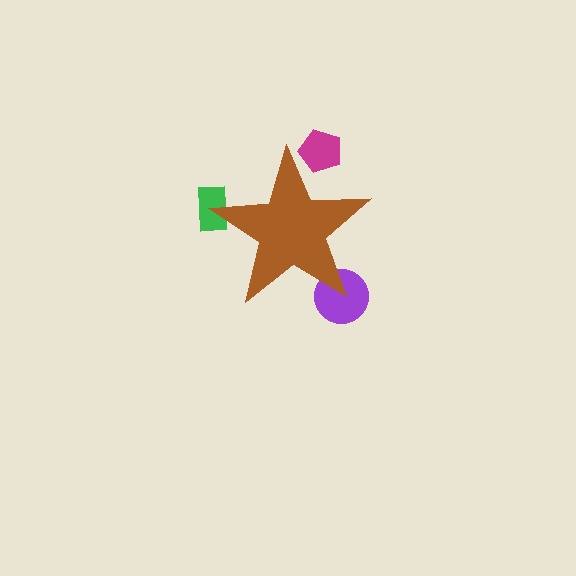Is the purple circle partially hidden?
Yes, the purple circle is partially hidden behind the brown star.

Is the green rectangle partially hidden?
Yes, the green rectangle is partially hidden behind the brown star.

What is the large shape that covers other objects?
A brown star.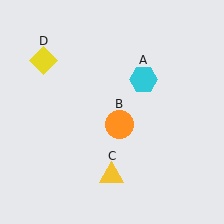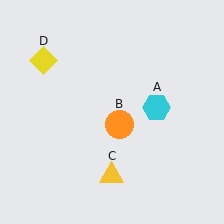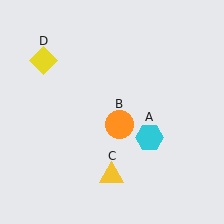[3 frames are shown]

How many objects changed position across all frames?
1 object changed position: cyan hexagon (object A).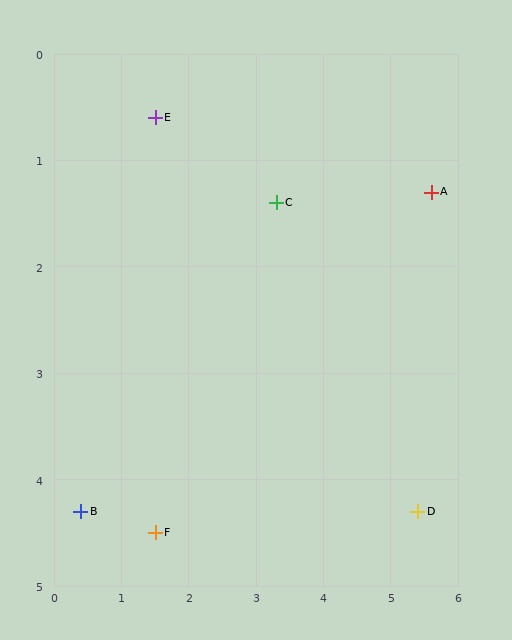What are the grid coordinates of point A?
Point A is at approximately (5.6, 1.3).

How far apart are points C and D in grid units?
Points C and D are about 3.6 grid units apart.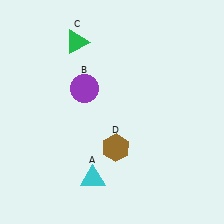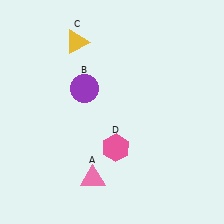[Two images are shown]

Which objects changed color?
A changed from cyan to pink. C changed from green to yellow. D changed from brown to pink.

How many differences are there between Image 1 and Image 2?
There are 3 differences between the two images.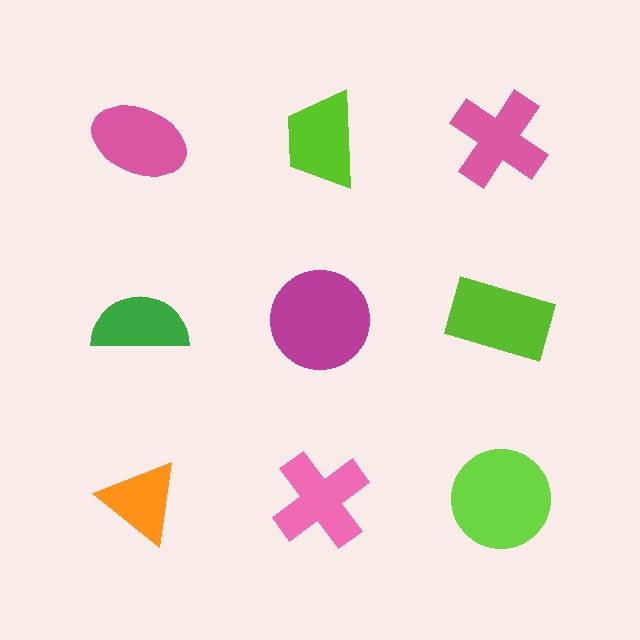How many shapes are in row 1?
3 shapes.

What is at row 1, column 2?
A lime trapezoid.